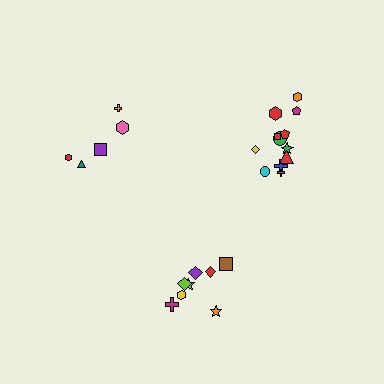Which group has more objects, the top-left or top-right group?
The top-right group.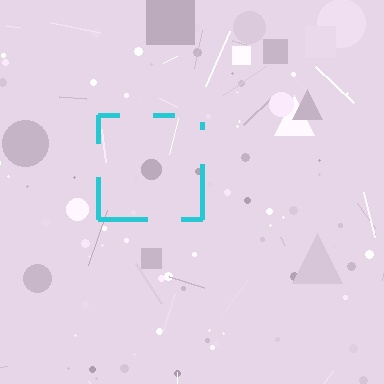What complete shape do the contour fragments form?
The contour fragments form a square.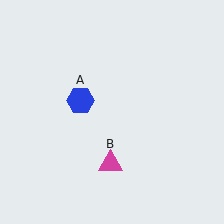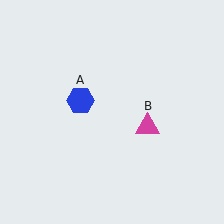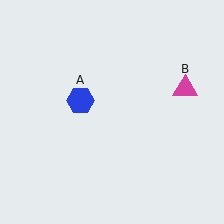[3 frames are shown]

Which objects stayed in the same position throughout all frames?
Blue hexagon (object A) remained stationary.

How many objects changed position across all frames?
1 object changed position: magenta triangle (object B).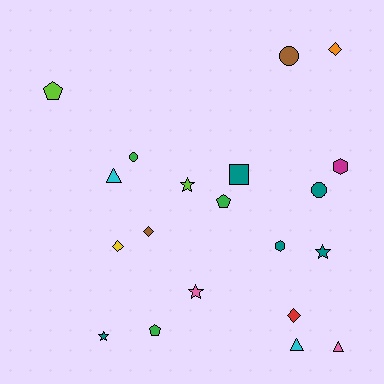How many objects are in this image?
There are 20 objects.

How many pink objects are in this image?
There are 2 pink objects.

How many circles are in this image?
There are 3 circles.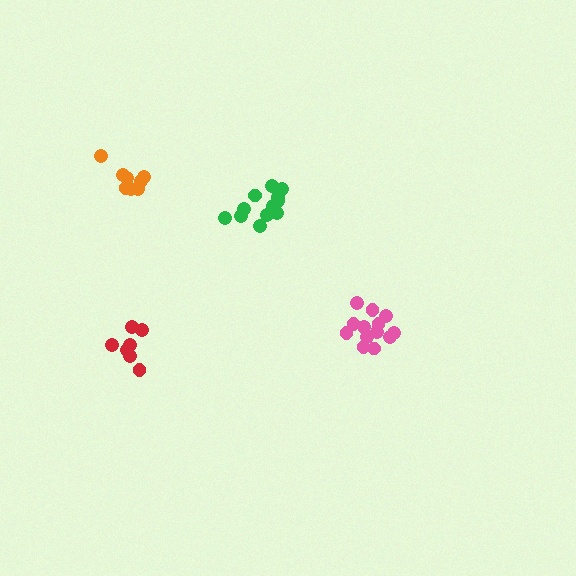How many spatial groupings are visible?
There are 4 spatial groupings.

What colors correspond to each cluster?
The clusters are colored: green, pink, red, orange.